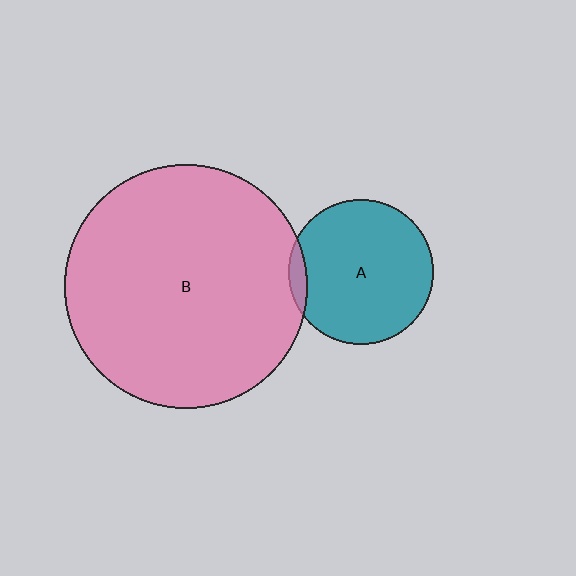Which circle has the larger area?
Circle B (pink).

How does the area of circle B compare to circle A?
Approximately 2.8 times.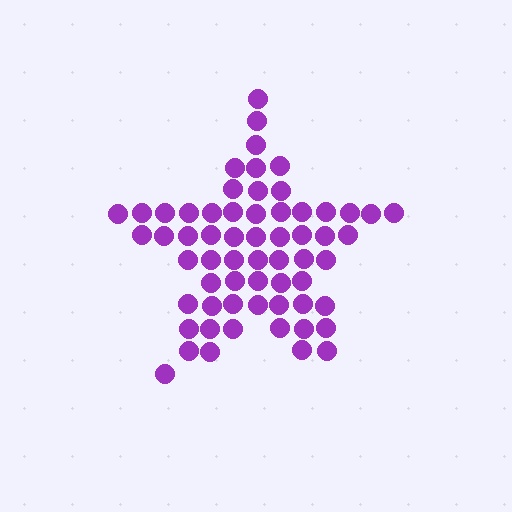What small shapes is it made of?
It is made of small circles.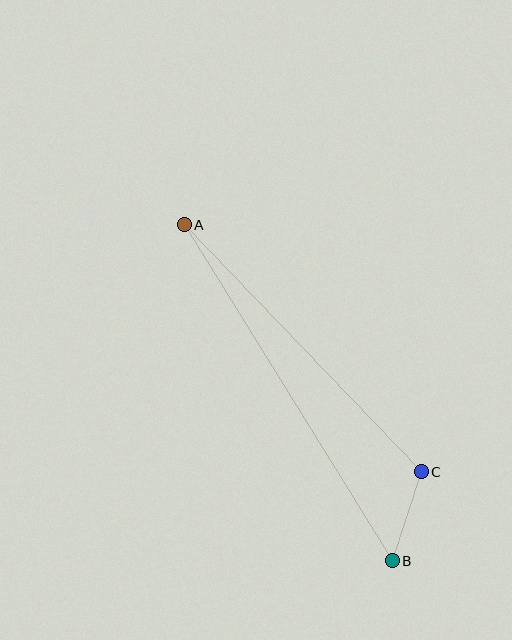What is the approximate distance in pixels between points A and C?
The distance between A and C is approximately 343 pixels.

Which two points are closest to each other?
Points B and C are closest to each other.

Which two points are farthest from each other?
Points A and B are farthest from each other.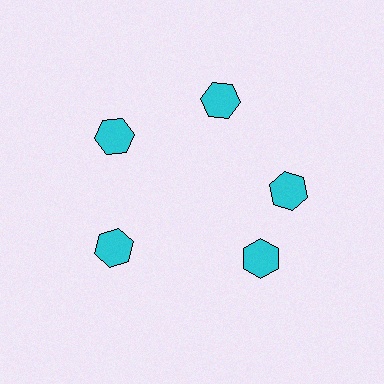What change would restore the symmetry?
The symmetry would be restored by rotating it back into even spacing with its neighbors so that all 5 hexagons sit at equal angles and equal distance from the center.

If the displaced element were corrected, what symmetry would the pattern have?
It would have 5-fold rotational symmetry — the pattern would map onto itself every 72 degrees.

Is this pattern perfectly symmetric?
No. The 5 cyan hexagons are arranged in a ring, but one element near the 5 o'clock position is rotated out of alignment along the ring, breaking the 5-fold rotational symmetry.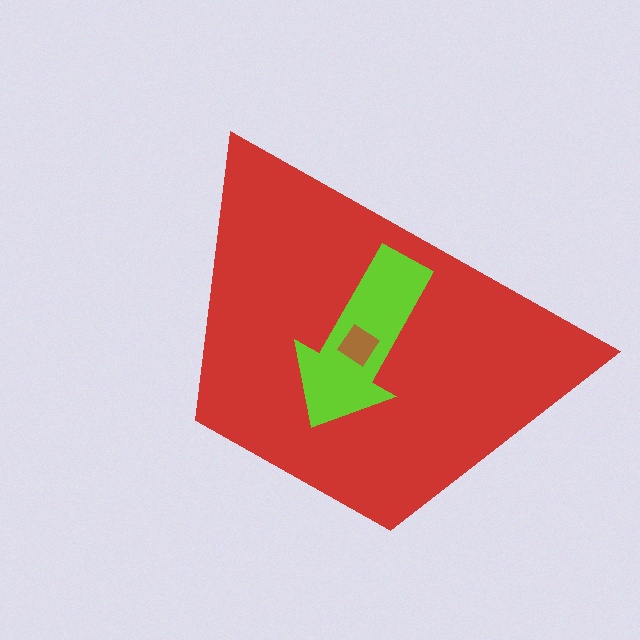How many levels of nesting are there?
3.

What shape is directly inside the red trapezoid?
The lime arrow.